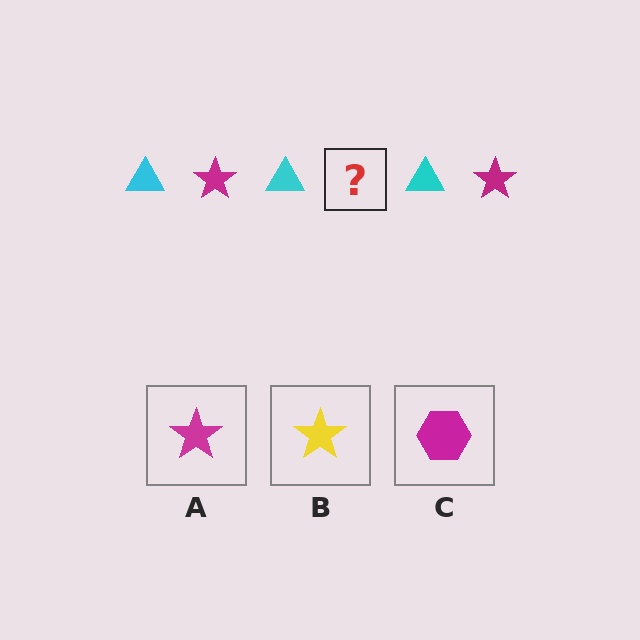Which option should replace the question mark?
Option A.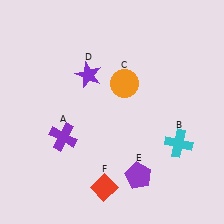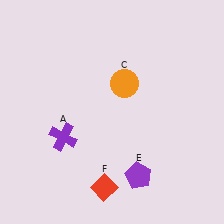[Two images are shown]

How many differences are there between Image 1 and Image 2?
There are 2 differences between the two images.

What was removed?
The cyan cross (B), the purple star (D) were removed in Image 2.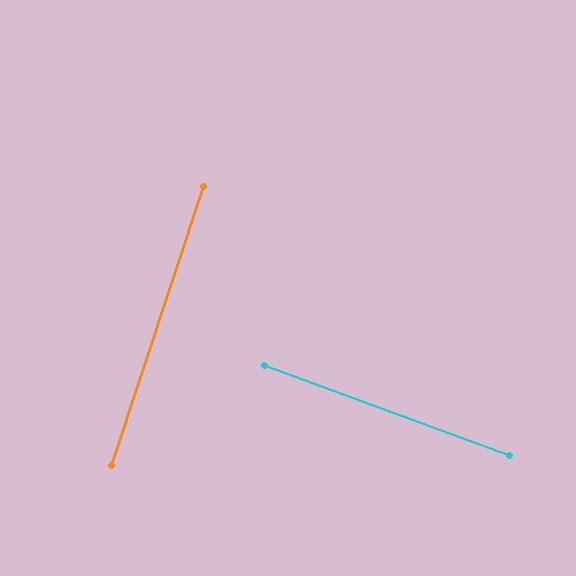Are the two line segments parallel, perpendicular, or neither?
Perpendicular — they meet at approximately 88°.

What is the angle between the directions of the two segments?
Approximately 88 degrees.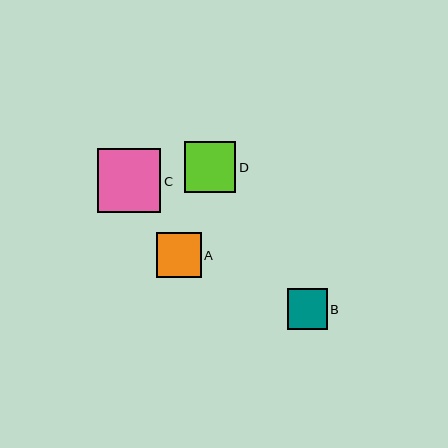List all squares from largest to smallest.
From largest to smallest: C, D, A, B.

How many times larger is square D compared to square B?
Square D is approximately 1.3 times the size of square B.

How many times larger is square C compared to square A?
Square C is approximately 1.4 times the size of square A.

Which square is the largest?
Square C is the largest with a size of approximately 64 pixels.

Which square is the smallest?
Square B is the smallest with a size of approximately 40 pixels.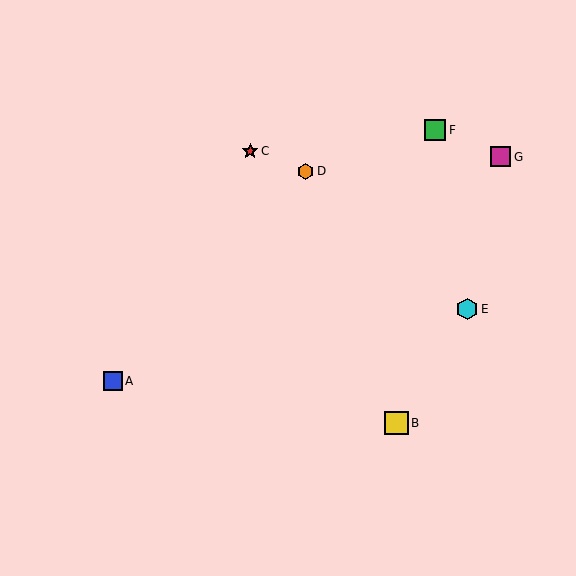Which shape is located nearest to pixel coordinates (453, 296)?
The cyan hexagon (labeled E) at (467, 309) is nearest to that location.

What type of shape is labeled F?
Shape F is a green square.